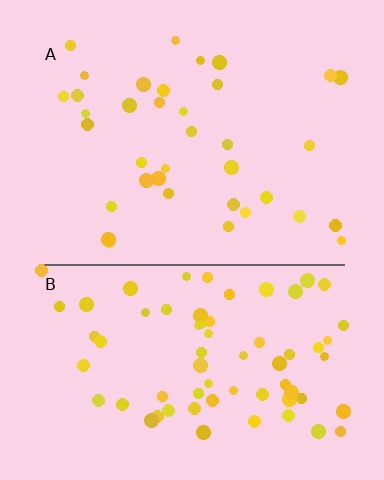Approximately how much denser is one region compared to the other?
Approximately 1.9× — region B over region A.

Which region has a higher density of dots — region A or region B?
B (the bottom).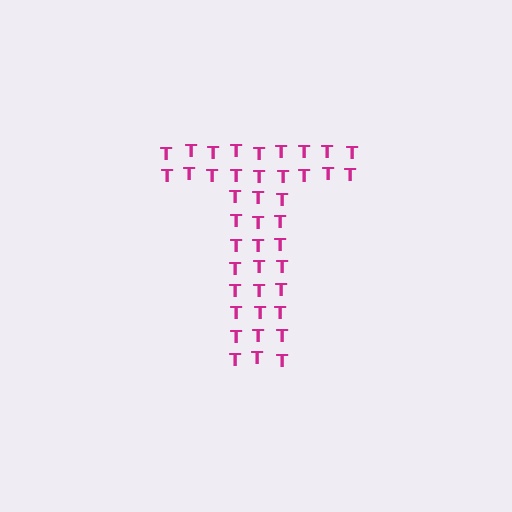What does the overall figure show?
The overall figure shows the letter T.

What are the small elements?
The small elements are letter T's.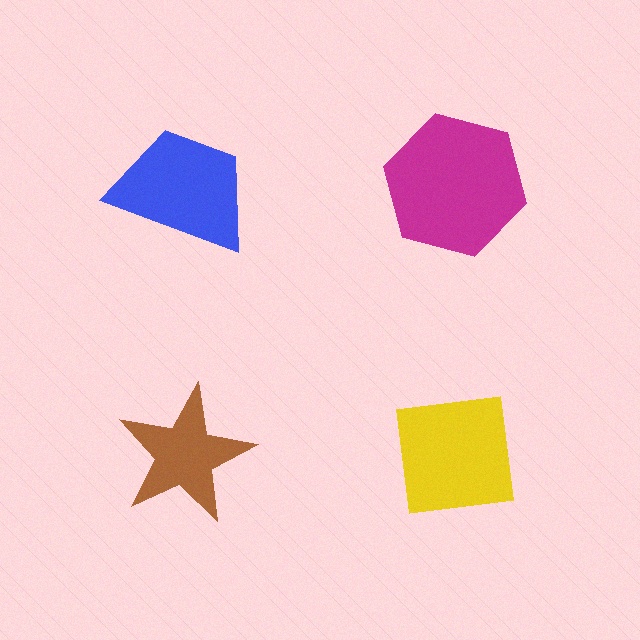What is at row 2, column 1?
A brown star.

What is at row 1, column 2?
A magenta hexagon.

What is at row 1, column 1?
A blue trapezoid.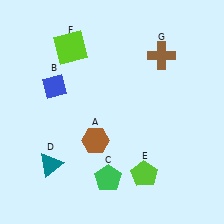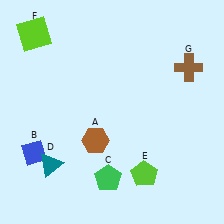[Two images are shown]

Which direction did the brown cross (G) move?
The brown cross (G) moved right.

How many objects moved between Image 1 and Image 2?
3 objects moved between the two images.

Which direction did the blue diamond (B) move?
The blue diamond (B) moved down.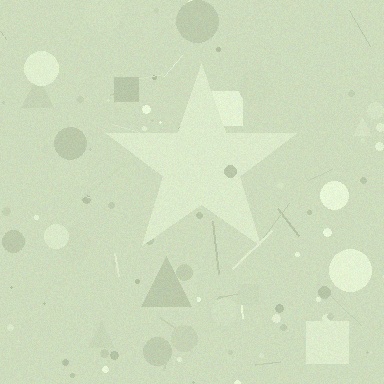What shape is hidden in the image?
A star is hidden in the image.